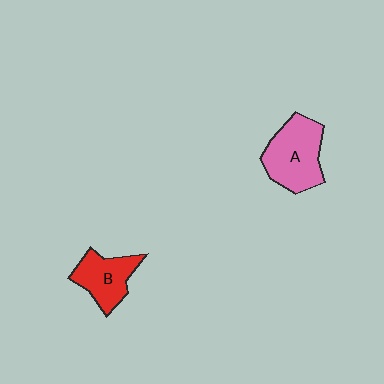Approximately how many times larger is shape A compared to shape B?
Approximately 1.4 times.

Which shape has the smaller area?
Shape B (red).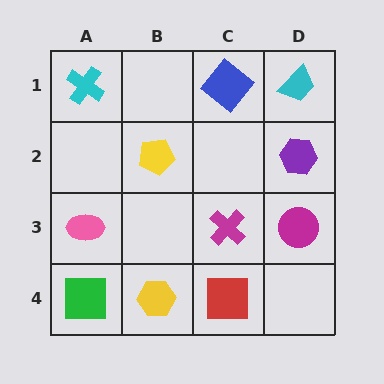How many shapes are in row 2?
2 shapes.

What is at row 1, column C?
A blue diamond.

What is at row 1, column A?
A cyan cross.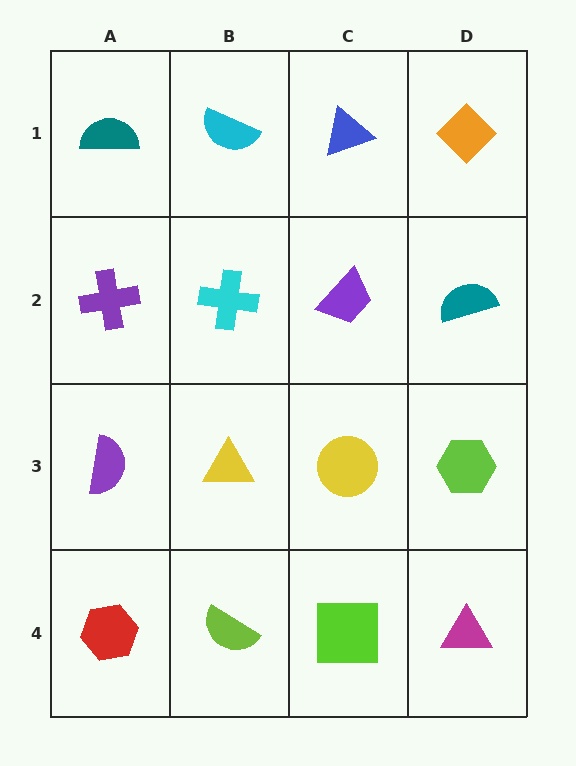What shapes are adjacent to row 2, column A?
A teal semicircle (row 1, column A), a purple semicircle (row 3, column A), a cyan cross (row 2, column B).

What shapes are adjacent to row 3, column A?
A purple cross (row 2, column A), a red hexagon (row 4, column A), a yellow triangle (row 3, column B).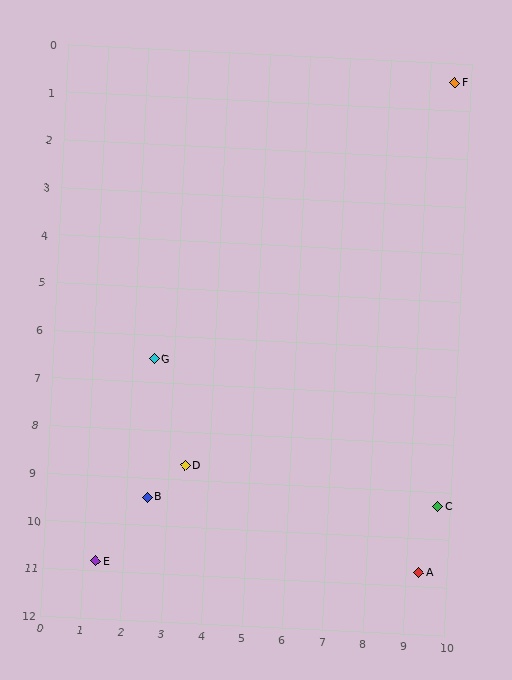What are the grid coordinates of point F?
Point F is at approximately (9.6, 0.4).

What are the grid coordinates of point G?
Point G is at approximately (2.5, 6.5).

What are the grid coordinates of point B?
Point B is at approximately (2.5, 9.4).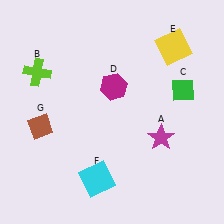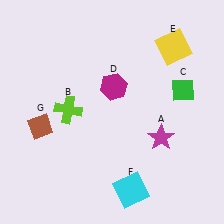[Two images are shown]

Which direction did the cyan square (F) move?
The cyan square (F) moved right.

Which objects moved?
The objects that moved are: the lime cross (B), the cyan square (F).